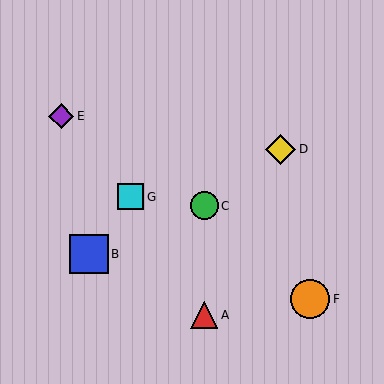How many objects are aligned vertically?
2 objects (A, C) are aligned vertically.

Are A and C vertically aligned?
Yes, both are at x≈204.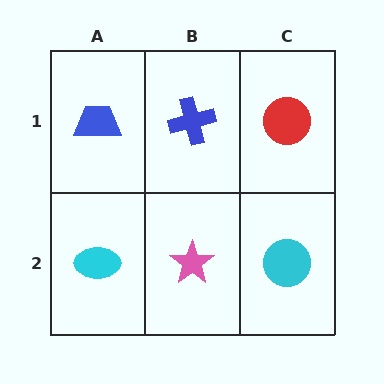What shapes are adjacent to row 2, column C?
A red circle (row 1, column C), a pink star (row 2, column B).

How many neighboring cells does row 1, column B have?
3.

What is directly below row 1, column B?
A pink star.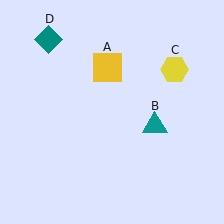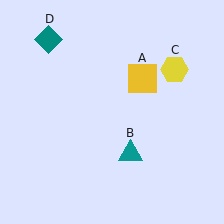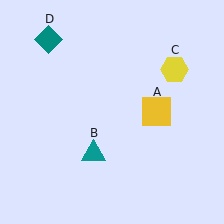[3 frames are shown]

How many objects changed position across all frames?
2 objects changed position: yellow square (object A), teal triangle (object B).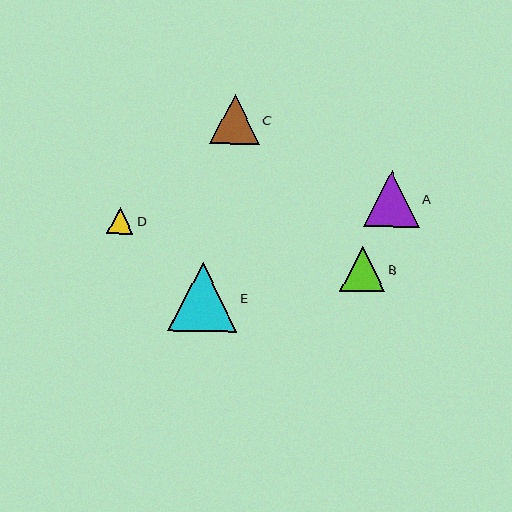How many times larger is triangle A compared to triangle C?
Triangle A is approximately 1.1 times the size of triangle C.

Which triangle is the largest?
Triangle E is the largest with a size of approximately 69 pixels.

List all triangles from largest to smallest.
From largest to smallest: E, A, C, B, D.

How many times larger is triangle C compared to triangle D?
Triangle C is approximately 1.9 times the size of triangle D.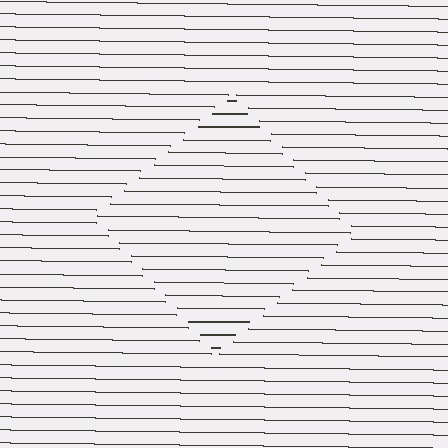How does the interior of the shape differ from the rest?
The interior of the shape contains the same grating, shifted by half a period — the contour is defined by the phase discontinuity where line-ends from the inner and outer gratings abut.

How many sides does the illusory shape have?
4 sides — the line-ends trace a square.